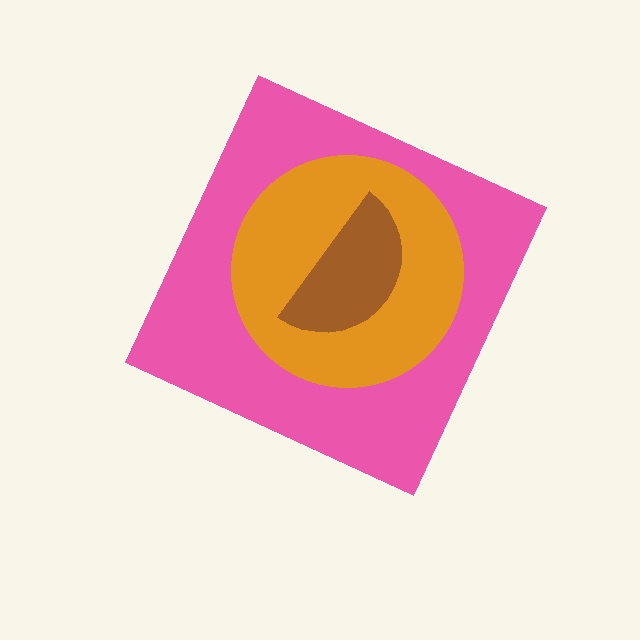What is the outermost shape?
The pink diamond.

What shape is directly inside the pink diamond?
The orange circle.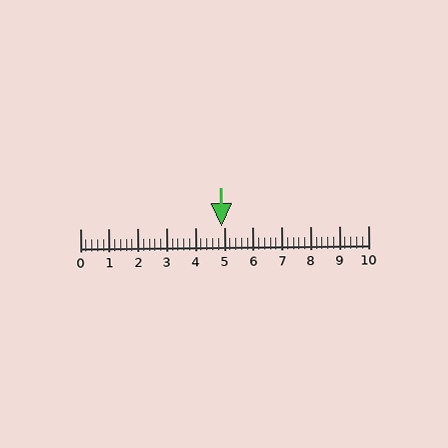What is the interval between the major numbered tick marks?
The major tick marks are spaced 1 units apart.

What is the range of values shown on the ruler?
The ruler shows values from 0 to 10.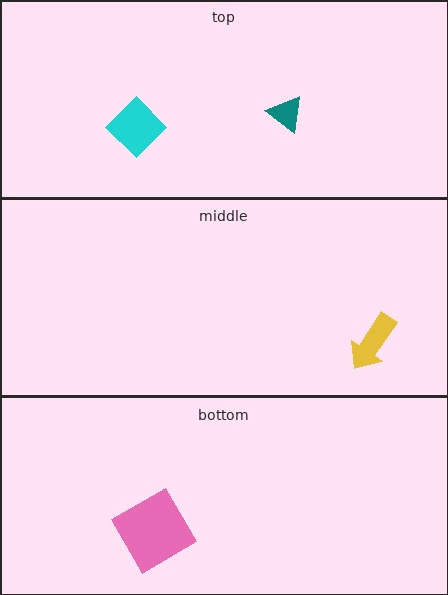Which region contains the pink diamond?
The bottom region.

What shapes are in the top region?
The cyan diamond, the teal triangle.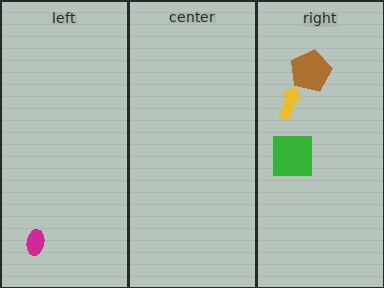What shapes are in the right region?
The green square, the yellow arrow, the brown pentagon.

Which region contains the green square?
The right region.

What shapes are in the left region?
The magenta ellipse.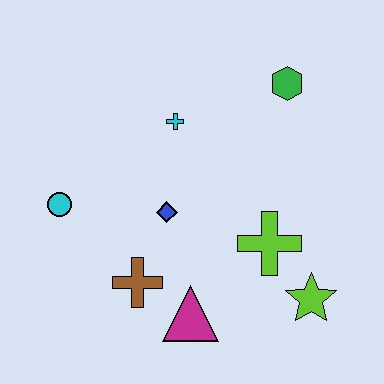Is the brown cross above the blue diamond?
No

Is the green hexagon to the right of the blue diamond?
Yes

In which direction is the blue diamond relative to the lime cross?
The blue diamond is to the left of the lime cross.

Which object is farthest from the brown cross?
The green hexagon is farthest from the brown cross.